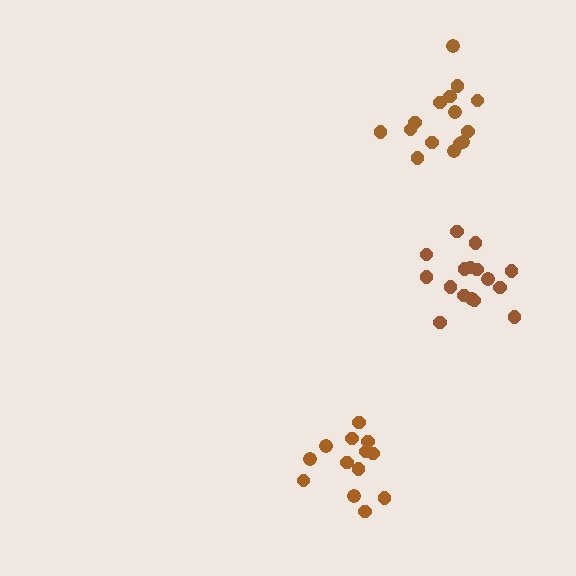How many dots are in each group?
Group 1: 13 dots, Group 2: 16 dots, Group 3: 15 dots (44 total).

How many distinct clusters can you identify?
There are 3 distinct clusters.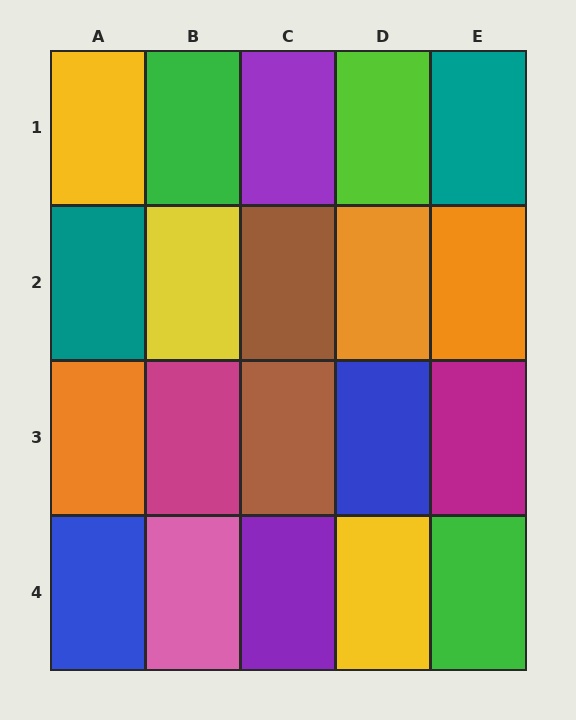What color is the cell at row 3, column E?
Magenta.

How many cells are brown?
2 cells are brown.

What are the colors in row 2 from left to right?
Teal, yellow, brown, orange, orange.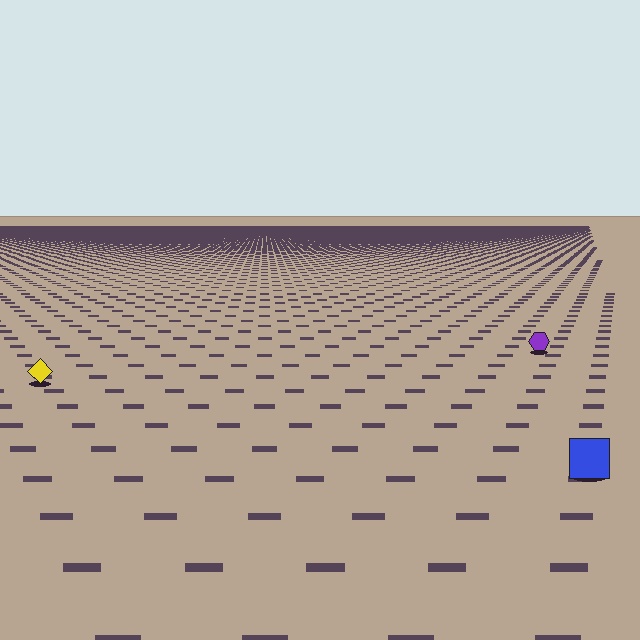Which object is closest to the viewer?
The blue square is closest. The texture marks near it are larger and more spread out.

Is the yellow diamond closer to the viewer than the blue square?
No. The blue square is closer — you can tell from the texture gradient: the ground texture is coarser near it.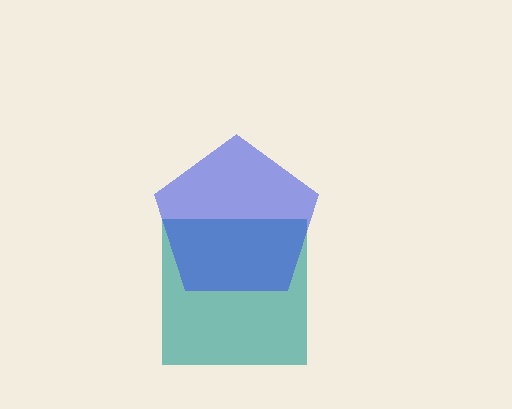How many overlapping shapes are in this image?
There are 2 overlapping shapes in the image.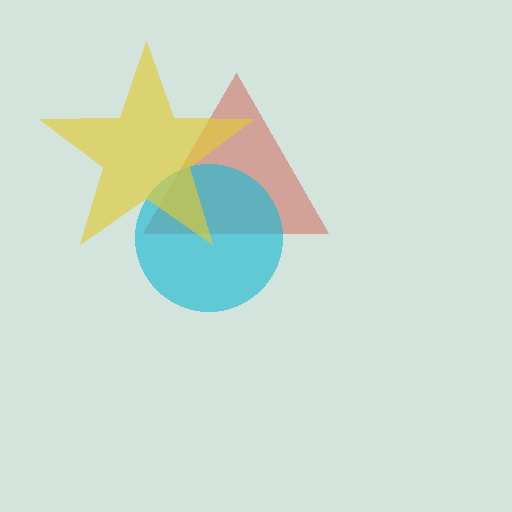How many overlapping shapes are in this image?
There are 3 overlapping shapes in the image.